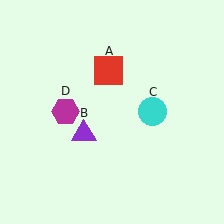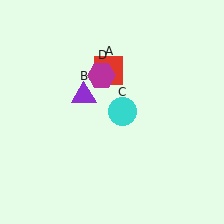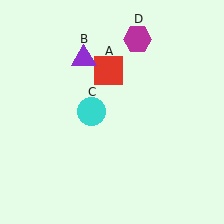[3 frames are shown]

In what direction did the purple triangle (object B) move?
The purple triangle (object B) moved up.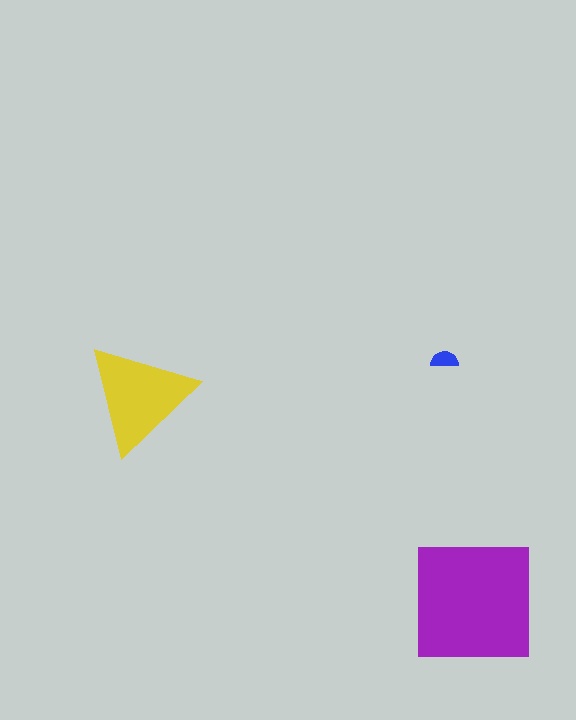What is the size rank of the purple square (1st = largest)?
1st.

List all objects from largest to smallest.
The purple square, the yellow triangle, the blue semicircle.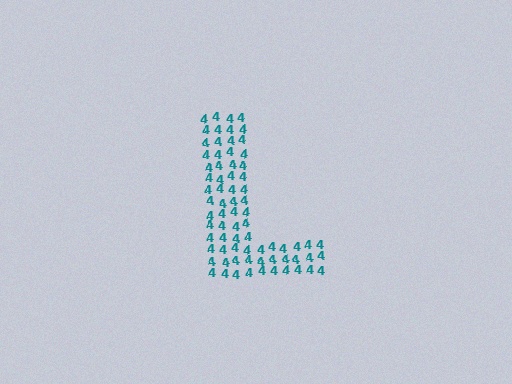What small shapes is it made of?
It is made of small digit 4's.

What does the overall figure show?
The overall figure shows the letter L.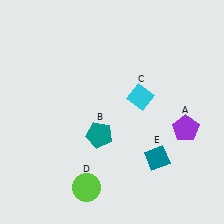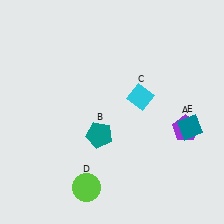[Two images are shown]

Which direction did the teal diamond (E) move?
The teal diamond (E) moved right.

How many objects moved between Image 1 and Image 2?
1 object moved between the two images.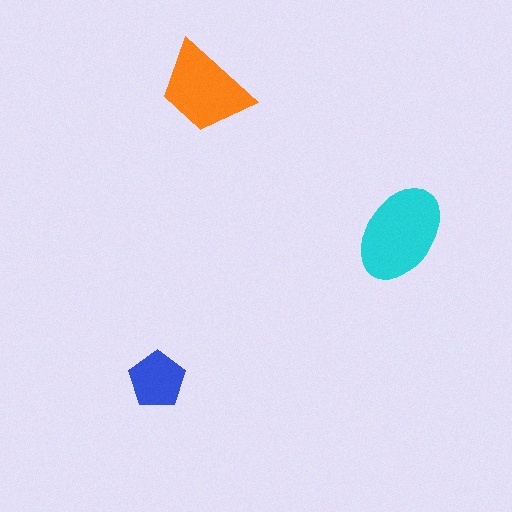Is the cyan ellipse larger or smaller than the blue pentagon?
Larger.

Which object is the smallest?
The blue pentagon.